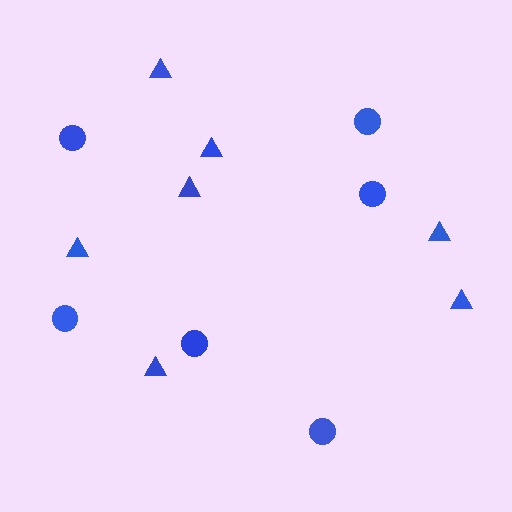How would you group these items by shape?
There are 2 groups: one group of triangles (7) and one group of circles (6).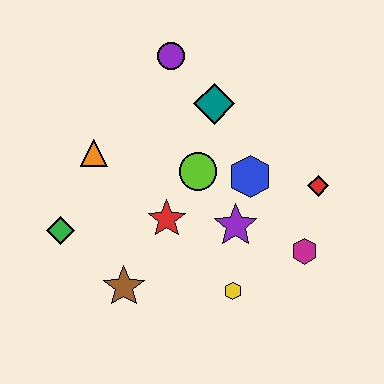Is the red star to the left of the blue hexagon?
Yes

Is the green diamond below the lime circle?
Yes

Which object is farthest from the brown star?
The purple circle is farthest from the brown star.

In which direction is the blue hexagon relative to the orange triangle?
The blue hexagon is to the right of the orange triangle.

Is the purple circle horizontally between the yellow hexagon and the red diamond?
No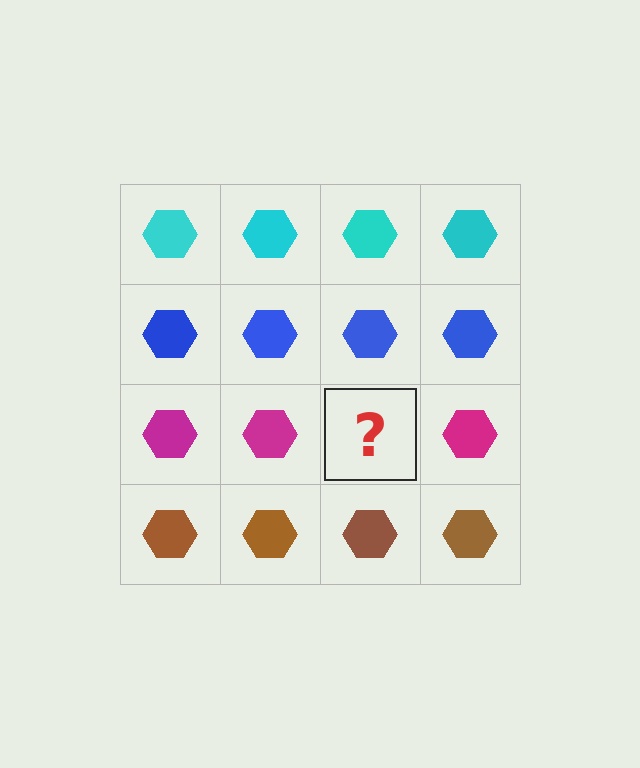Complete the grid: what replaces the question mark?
The question mark should be replaced with a magenta hexagon.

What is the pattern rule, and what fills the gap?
The rule is that each row has a consistent color. The gap should be filled with a magenta hexagon.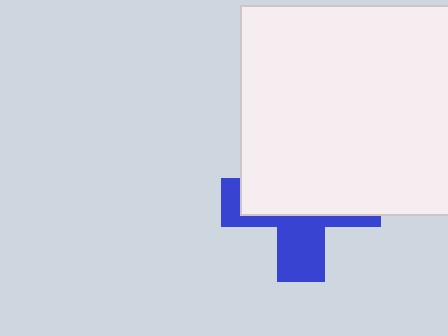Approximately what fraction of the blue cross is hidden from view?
Roughly 61% of the blue cross is hidden behind the white rectangle.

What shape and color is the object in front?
The object in front is a white rectangle.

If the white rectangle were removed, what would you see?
You would see the complete blue cross.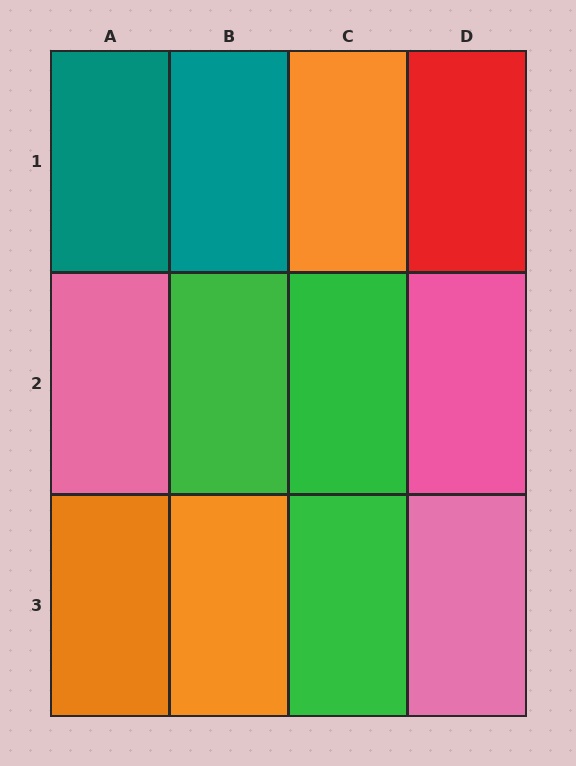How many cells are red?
1 cell is red.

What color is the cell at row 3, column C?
Green.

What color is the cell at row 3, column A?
Orange.